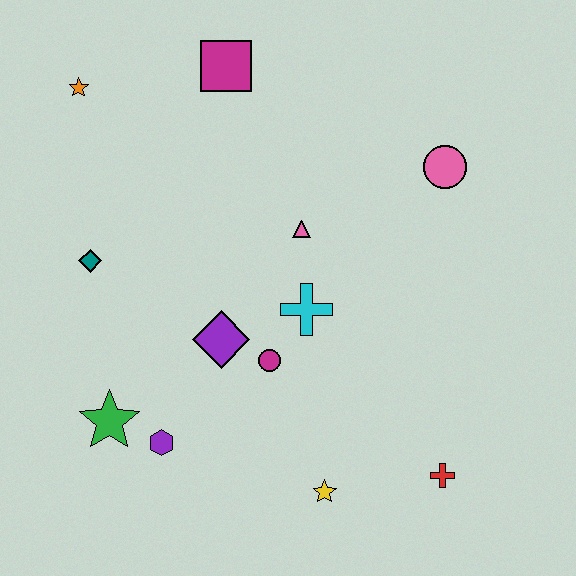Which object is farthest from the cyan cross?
The orange star is farthest from the cyan cross.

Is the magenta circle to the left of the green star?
No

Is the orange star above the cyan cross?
Yes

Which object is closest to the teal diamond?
The purple diamond is closest to the teal diamond.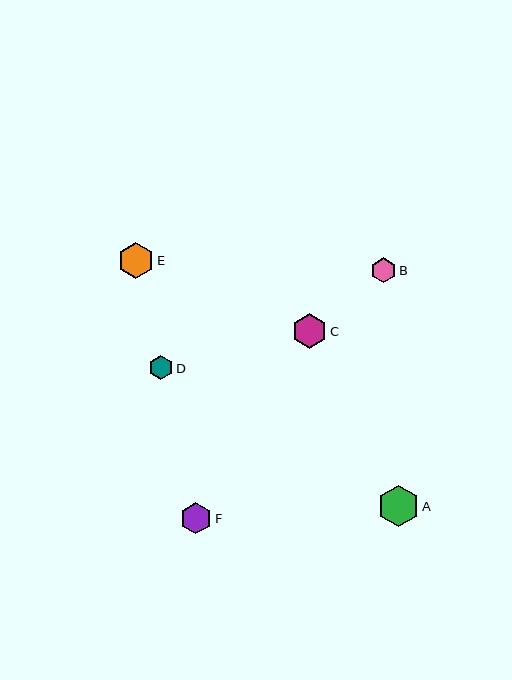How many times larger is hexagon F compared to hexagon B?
Hexagon F is approximately 1.3 times the size of hexagon B.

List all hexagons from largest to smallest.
From largest to smallest: A, E, C, F, B, D.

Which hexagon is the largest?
Hexagon A is the largest with a size of approximately 41 pixels.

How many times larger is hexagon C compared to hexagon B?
Hexagon C is approximately 1.4 times the size of hexagon B.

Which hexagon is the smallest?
Hexagon D is the smallest with a size of approximately 24 pixels.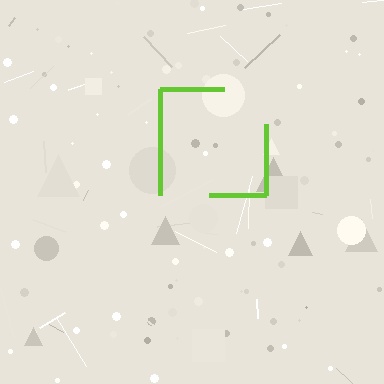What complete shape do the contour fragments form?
The contour fragments form a square.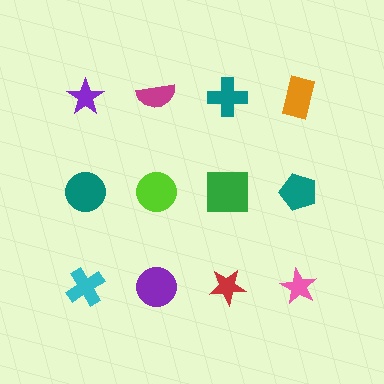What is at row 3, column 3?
A red star.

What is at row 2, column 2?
A lime circle.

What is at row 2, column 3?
A green square.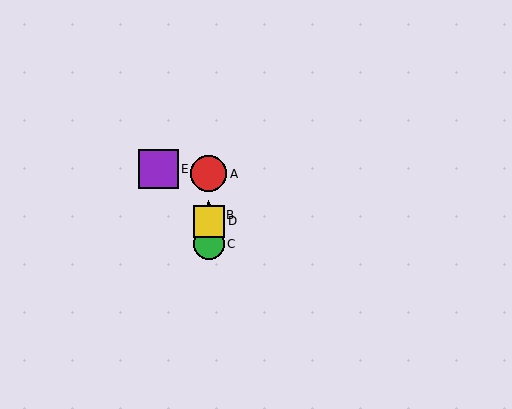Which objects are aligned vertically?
Objects A, B, C, D are aligned vertically.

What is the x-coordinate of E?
Object E is at x≈158.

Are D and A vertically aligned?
Yes, both are at x≈209.